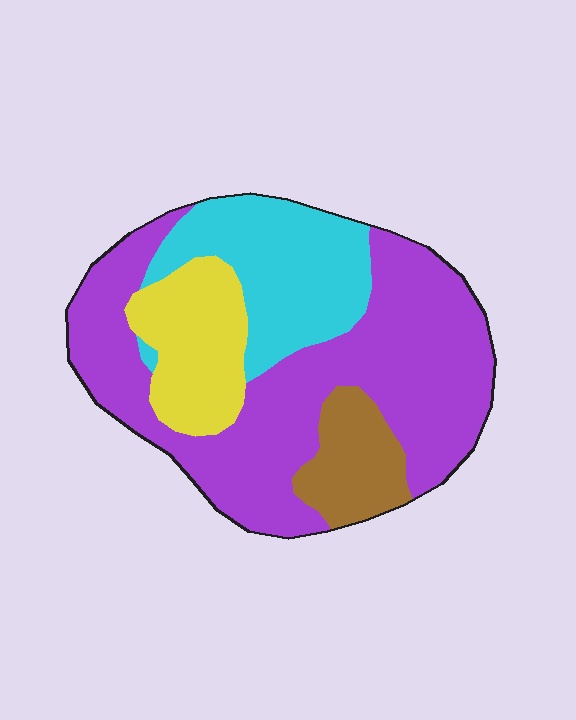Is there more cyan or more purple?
Purple.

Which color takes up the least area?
Brown, at roughly 10%.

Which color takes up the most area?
Purple, at roughly 55%.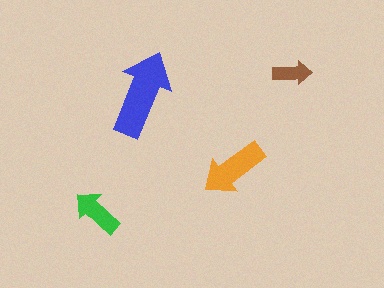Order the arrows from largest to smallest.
the blue one, the orange one, the green one, the brown one.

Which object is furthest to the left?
The green arrow is leftmost.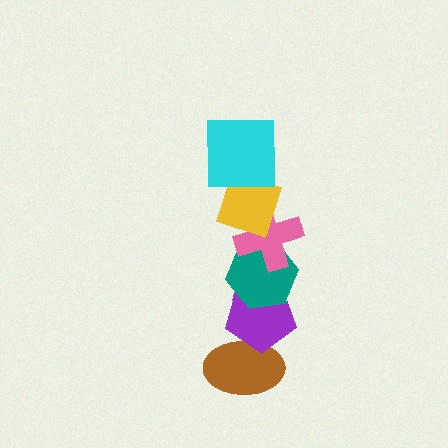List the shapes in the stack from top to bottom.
From top to bottom: the cyan square, the yellow square, the pink cross, the teal hexagon, the purple pentagon, the brown ellipse.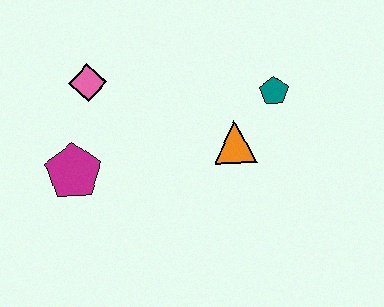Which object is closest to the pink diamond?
The magenta pentagon is closest to the pink diamond.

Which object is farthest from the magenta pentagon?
The teal pentagon is farthest from the magenta pentagon.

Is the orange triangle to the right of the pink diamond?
Yes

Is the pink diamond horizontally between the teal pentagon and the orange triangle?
No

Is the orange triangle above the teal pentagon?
No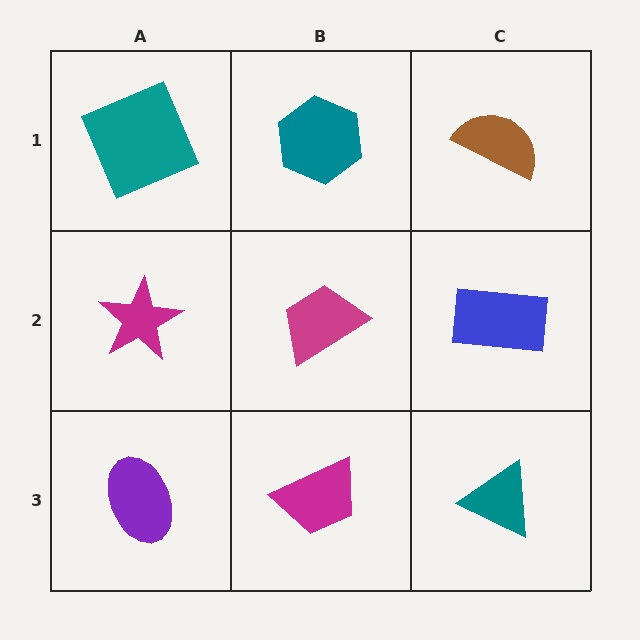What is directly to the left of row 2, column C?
A magenta trapezoid.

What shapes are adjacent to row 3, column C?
A blue rectangle (row 2, column C), a magenta trapezoid (row 3, column B).